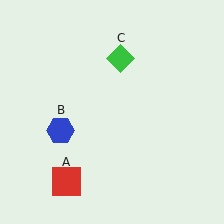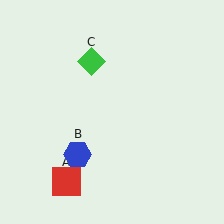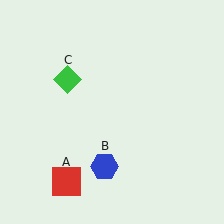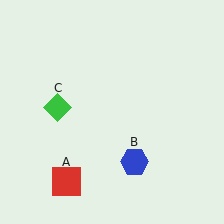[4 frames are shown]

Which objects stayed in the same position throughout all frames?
Red square (object A) remained stationary.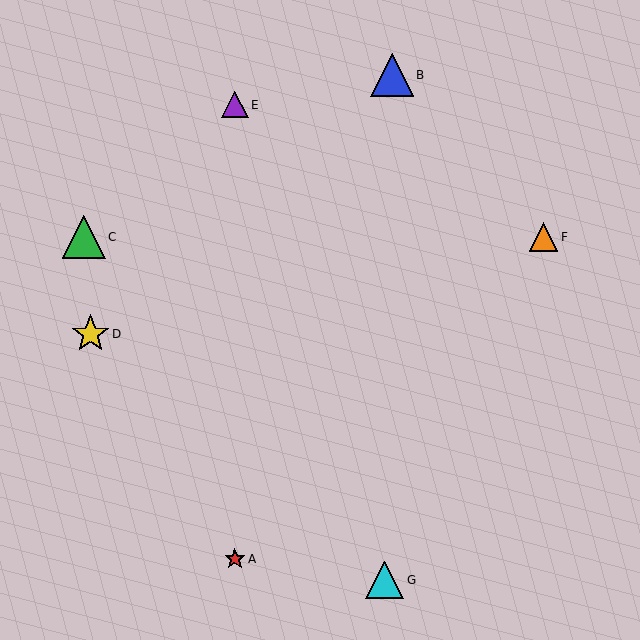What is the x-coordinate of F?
Object F is at x≈544.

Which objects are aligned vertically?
Objects A, E are aligned vertically.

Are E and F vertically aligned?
No, E is at x≈235 and F is at x≈544.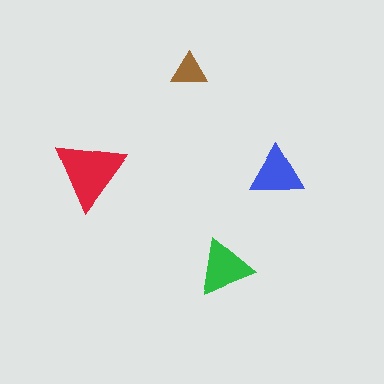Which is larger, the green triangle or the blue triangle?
The green one.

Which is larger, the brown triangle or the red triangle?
The red one.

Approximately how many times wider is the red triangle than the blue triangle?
About 1.5 times wider.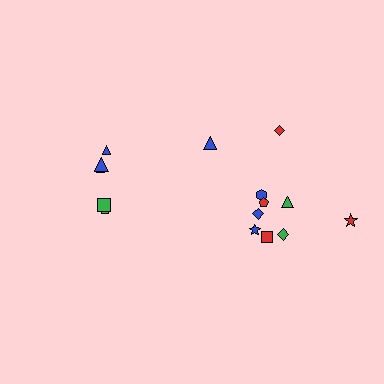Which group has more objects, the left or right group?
The right group.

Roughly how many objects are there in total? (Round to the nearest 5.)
Roughly 15 objects in total.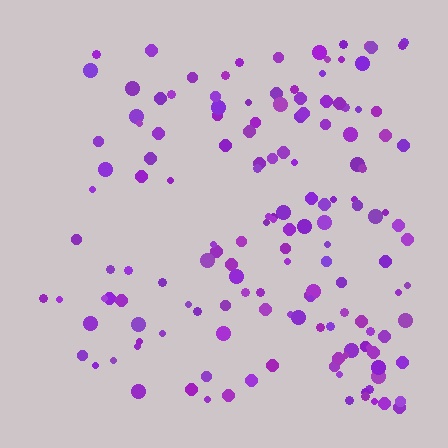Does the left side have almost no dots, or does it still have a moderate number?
Still a moderate number, just noticeably fewer than the right.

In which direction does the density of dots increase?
From left to right, with the right side densest.